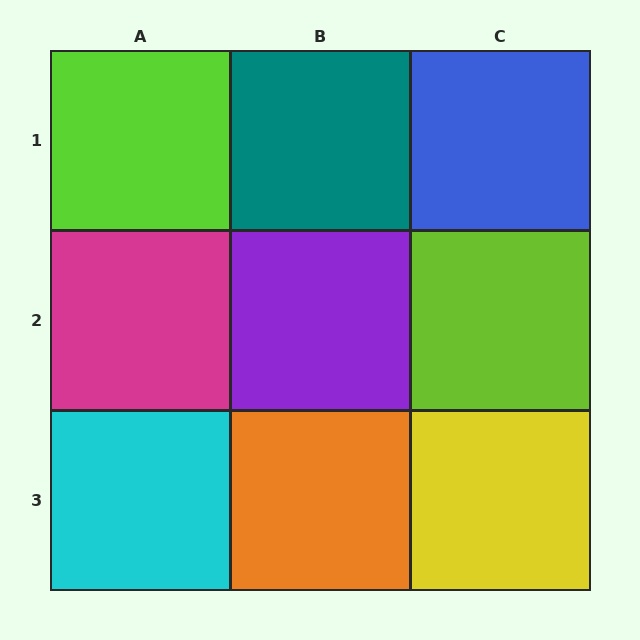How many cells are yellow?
1 cell is yellow.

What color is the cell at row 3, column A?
Cyan.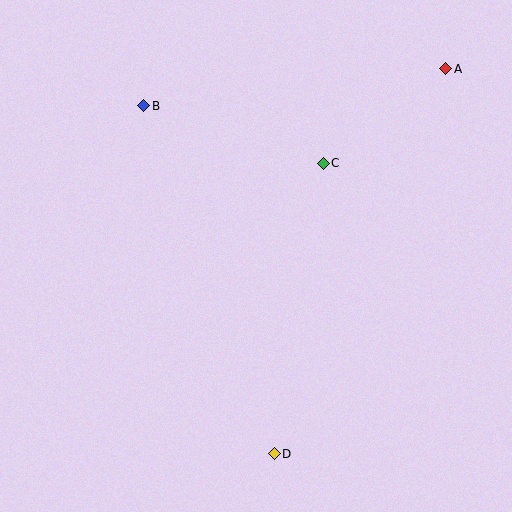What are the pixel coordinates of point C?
Point C is at (323, 164).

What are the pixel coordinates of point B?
Point B is at (144, 106).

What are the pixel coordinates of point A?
Point A is at (446, 69).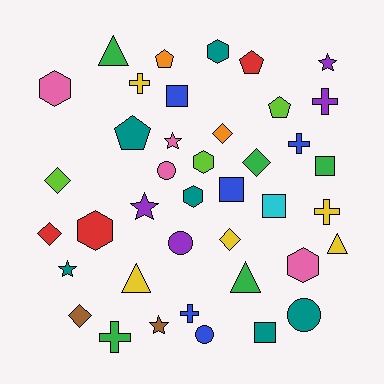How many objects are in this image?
There are 40 objects.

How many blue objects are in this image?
There are 5 blue objects.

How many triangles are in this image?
There are 4 triangles.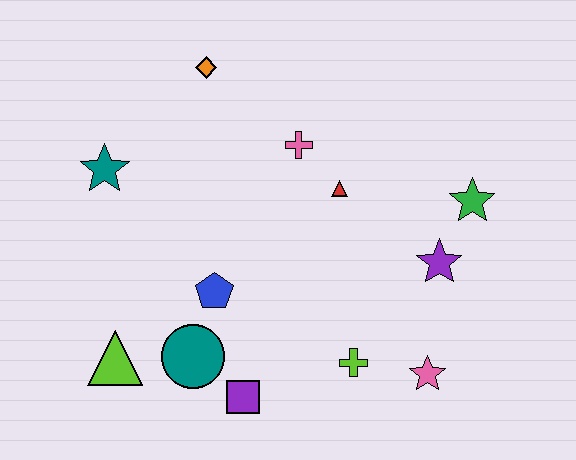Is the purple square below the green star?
Yes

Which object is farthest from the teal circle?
The green star is farthest from the teal circle.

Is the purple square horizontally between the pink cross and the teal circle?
Yes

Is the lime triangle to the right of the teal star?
Yes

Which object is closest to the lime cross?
The pink star is closest to the lime cross.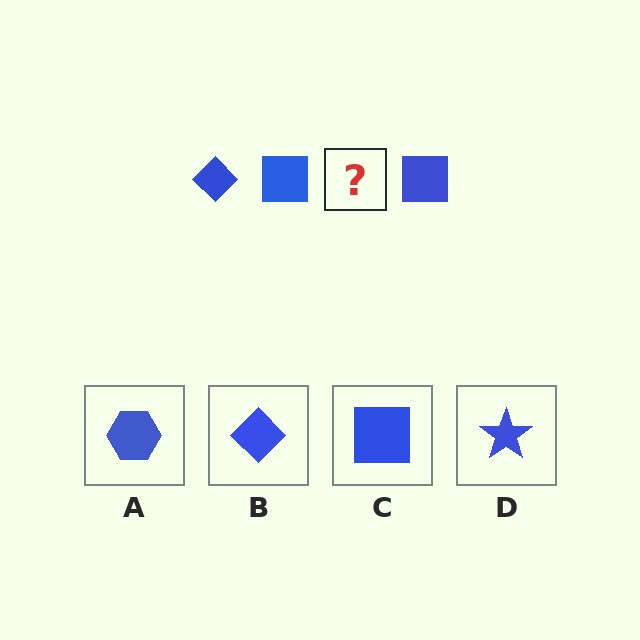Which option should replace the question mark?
Option B.